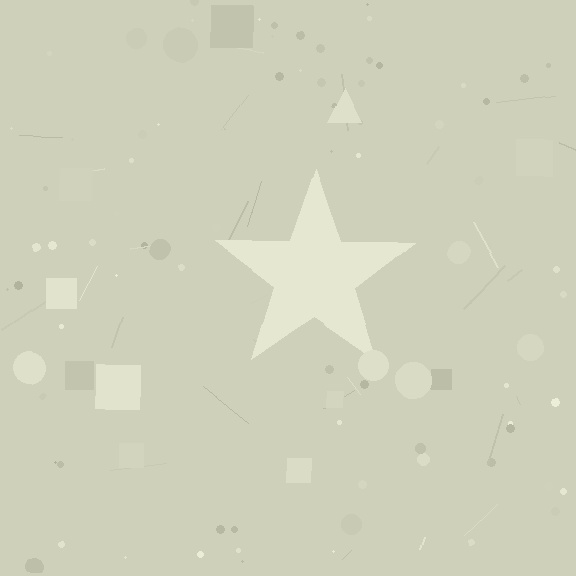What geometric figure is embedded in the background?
A star is embedded in the background.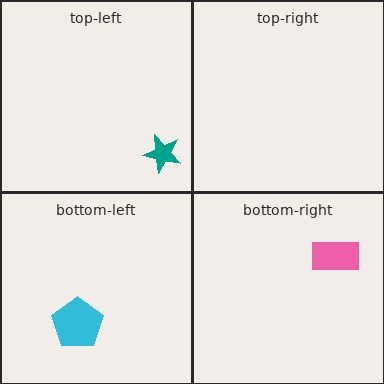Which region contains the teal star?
The top-left region.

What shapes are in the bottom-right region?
The pink rectangle.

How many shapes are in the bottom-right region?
1.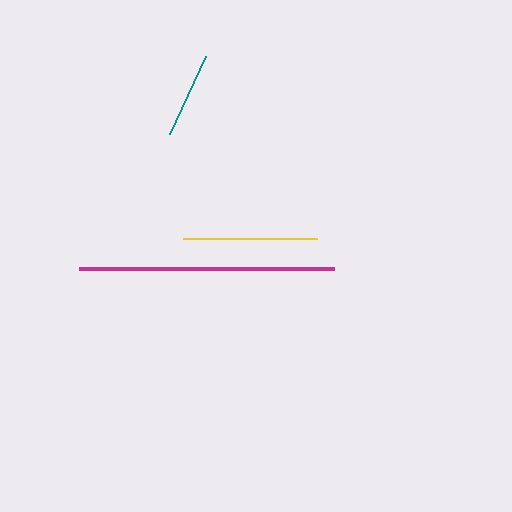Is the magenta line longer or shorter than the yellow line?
The magenta line is longer than the yellow line.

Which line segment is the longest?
The magenta line is the longest at approximately 255 pixels.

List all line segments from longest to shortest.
From longest to shortest: magenta, yellow, teal.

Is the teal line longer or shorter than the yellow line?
The yellow line is longer than the teal line.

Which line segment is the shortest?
The teal line is the shortest at approximately 86 pixels.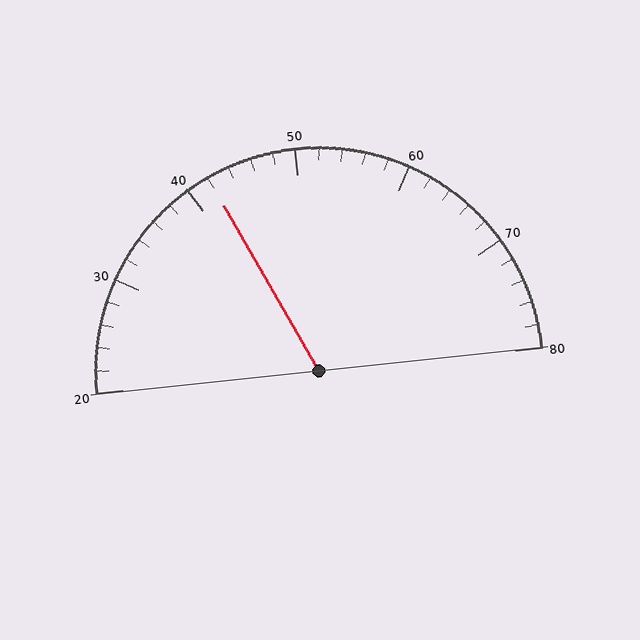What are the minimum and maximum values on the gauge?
The gauge ranges from 20 to 80.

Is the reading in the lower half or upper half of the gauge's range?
The reading is in the lower half of the range (20 to 80).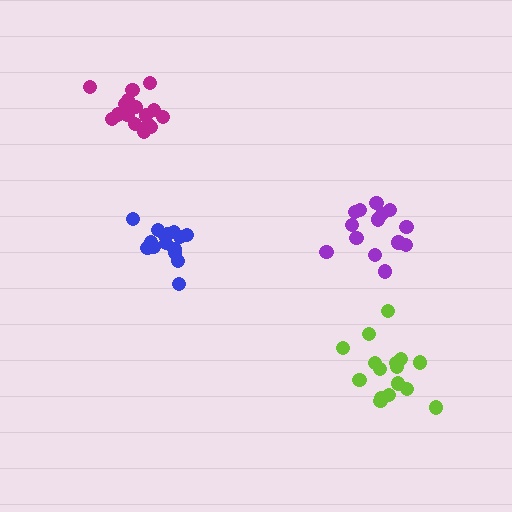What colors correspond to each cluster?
The clusters are colored: blue, purple, lime, magenta.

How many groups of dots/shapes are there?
There are 4 groups.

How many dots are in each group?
Group 1: 15 dots, Group 2: 14 dots, Group 3: 16 dots, Group 4: 18 dots (63 total).